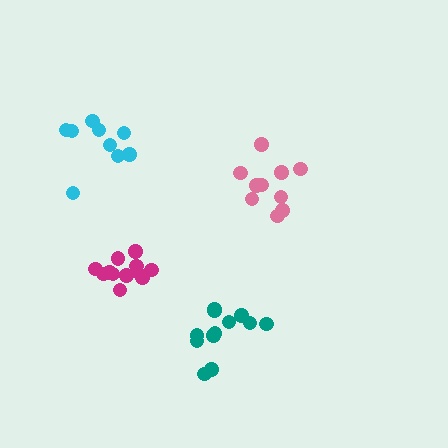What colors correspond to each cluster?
The clusters are colored: pink, cyan, magenta, teal.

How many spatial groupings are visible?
There are 4 spatial groupings.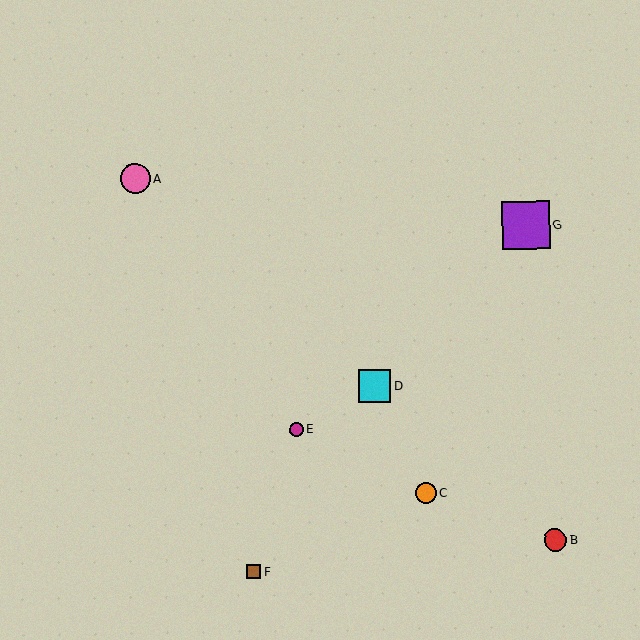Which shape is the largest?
The purple square (labeled G) is the largest.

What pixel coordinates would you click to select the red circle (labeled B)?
Click at (555, 541) to select the red circle B.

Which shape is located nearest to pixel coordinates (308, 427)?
The magenta circle (labeled E) at (296, 430) is nearest to that location.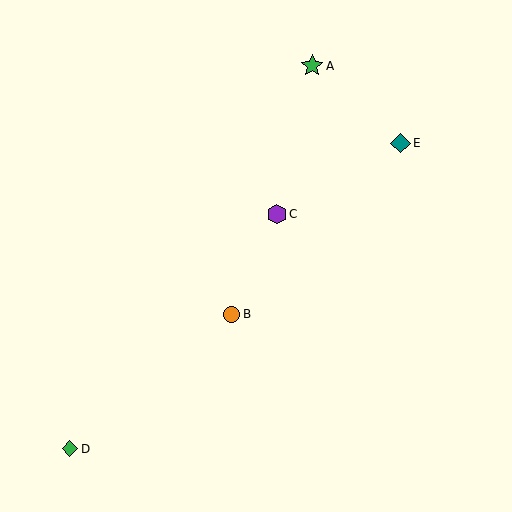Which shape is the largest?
The green star (labeled A) is the largest.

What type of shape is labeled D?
Shape D is a green diamond.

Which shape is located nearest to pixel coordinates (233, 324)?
The orange circle (labeled B) at (232, 314) is nearest to that location.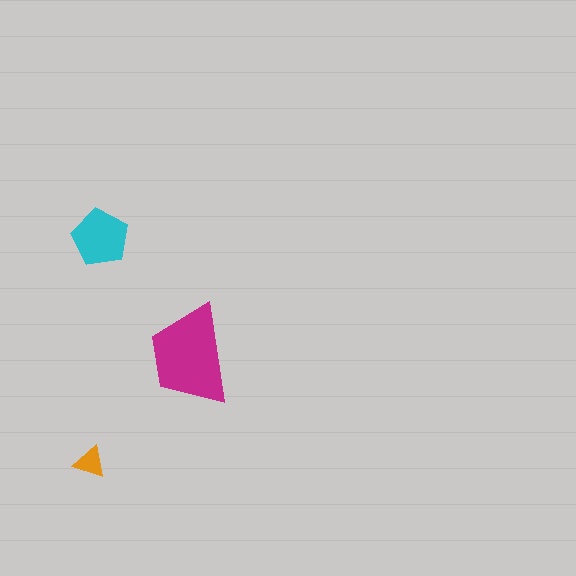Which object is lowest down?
The orange triangle is bottommost.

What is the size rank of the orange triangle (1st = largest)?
3rd.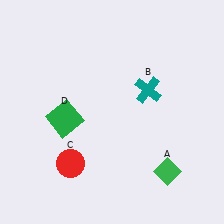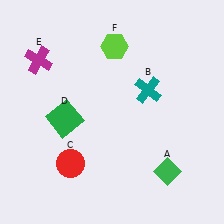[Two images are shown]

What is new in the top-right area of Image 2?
A lime hexagon (F) was added in the top-right area of Image 2.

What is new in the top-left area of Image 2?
A magenta cross (E) was added in the top-left area of Image 2.